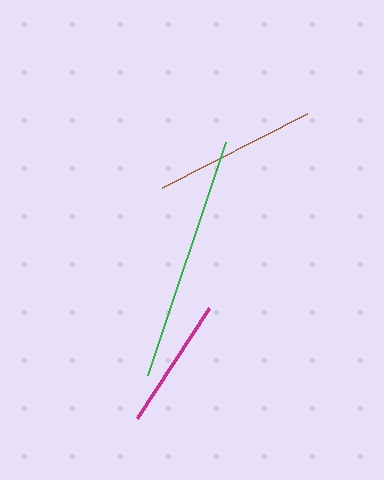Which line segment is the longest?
The green line is the longest at approximately 245 pixels.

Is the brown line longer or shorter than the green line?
The green line is longer than the brown line.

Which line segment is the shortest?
The magenta line is the shortest at approximately 132 pixels.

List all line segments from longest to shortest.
From longest to shortest: green, brown, magenta.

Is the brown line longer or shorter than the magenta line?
The brown line is longer than the magenta line.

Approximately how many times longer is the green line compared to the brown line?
The green line is approximately 1.5 times the length of the brown line.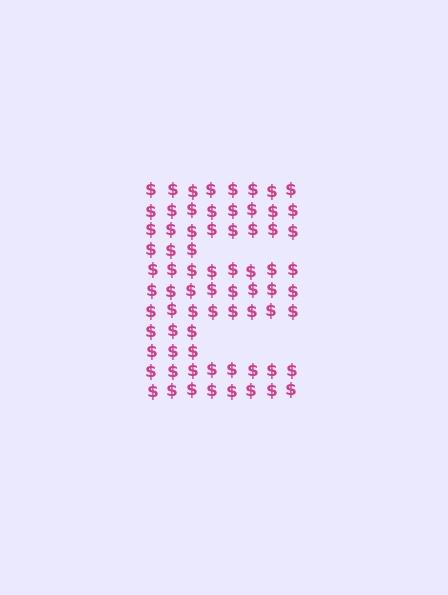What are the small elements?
The small elements are dollar signs.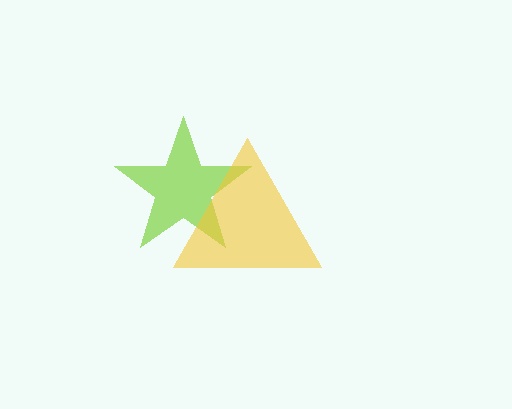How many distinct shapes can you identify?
There are 2 distinct shapes: a lime star, a yellow triangle.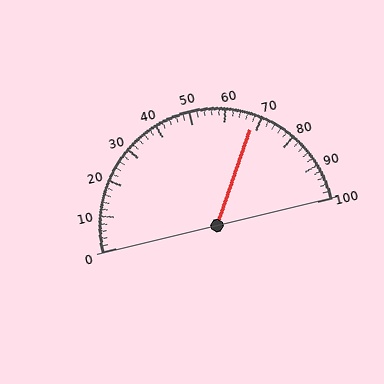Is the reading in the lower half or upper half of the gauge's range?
The reading is in the upper half of the range (0 to 100).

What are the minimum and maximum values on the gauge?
The gauge ranges from 0 to 100.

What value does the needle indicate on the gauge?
The needle indicates approximately 68.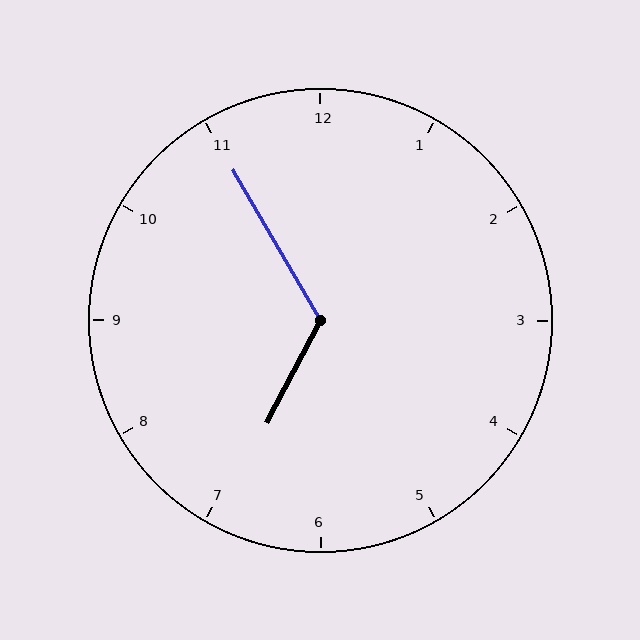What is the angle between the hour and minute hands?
Approximately 122 degrees.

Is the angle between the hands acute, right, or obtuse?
It is obtuse.